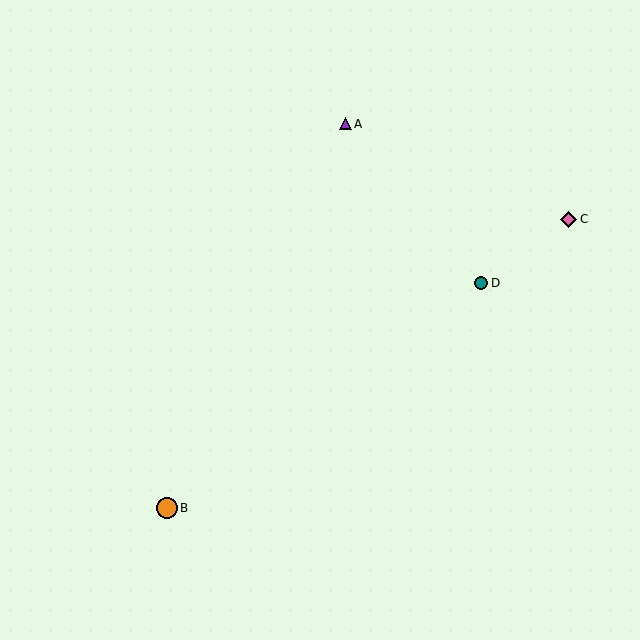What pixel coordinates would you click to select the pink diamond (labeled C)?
Click at (569, 219) to select the pink diamond C.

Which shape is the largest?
The orange circle (labeled B) is the largest.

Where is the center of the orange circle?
The center of the orange circle is at (167, 508).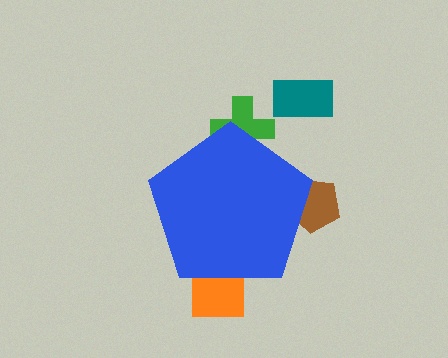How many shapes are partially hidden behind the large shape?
3 shapes are partially hidden.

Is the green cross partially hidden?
Yes, the green cross is partially hidden behind the blue pentagon.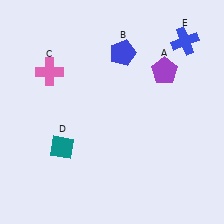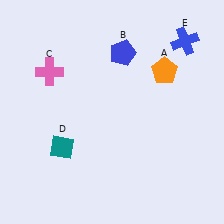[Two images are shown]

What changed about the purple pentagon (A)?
In Image 1, A is purple. In Image 2, it changed to orange.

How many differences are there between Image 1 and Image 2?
There is 1 difference between the two images.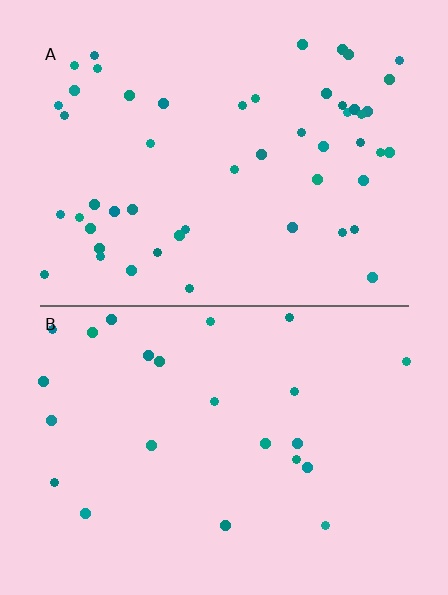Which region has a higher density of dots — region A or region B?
A (the top).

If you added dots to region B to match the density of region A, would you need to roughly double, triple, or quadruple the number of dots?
Approximately double.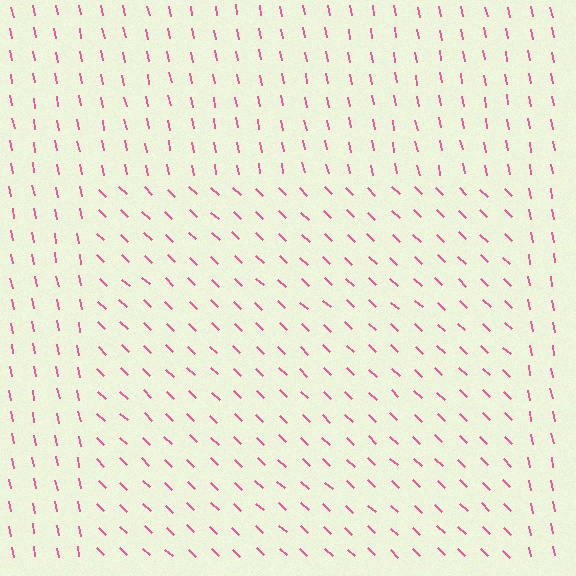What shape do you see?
I see a rectangle.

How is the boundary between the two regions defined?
The boundary is defined purely by a change in line orientation (approximately 35 degrees difference). All lines are the same color and thickness.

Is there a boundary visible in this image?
Yes, there is a texture boundary formed by a change in line orientation.